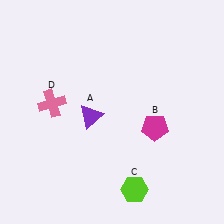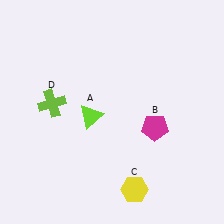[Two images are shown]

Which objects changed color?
A changed from purple to lime. C changed from lime to yellow. D changed from pink to lime.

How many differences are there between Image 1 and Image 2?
There are 3 differences between the two images.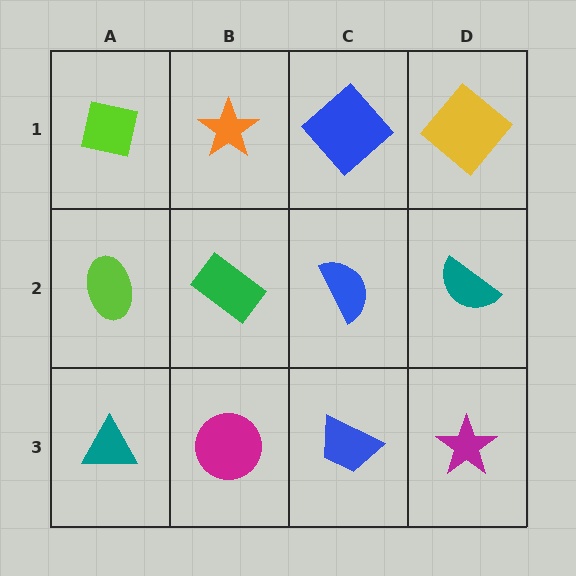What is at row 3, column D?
A magenta star.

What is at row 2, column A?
A lime ellipse.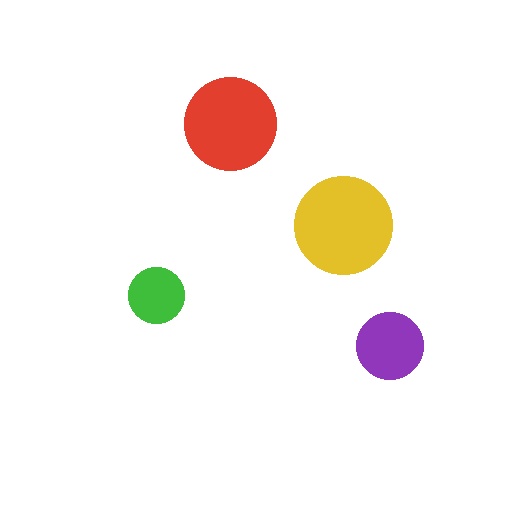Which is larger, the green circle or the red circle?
The red one.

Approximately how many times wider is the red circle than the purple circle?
About 1.5 times wider.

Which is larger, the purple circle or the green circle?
The purple one.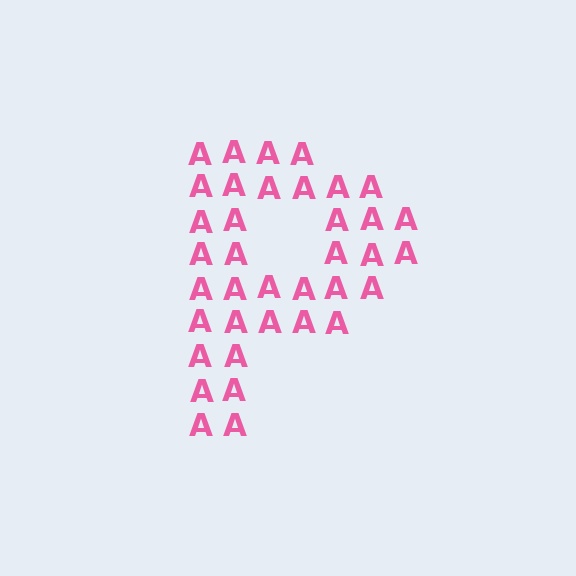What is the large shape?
The large shape is the letter P.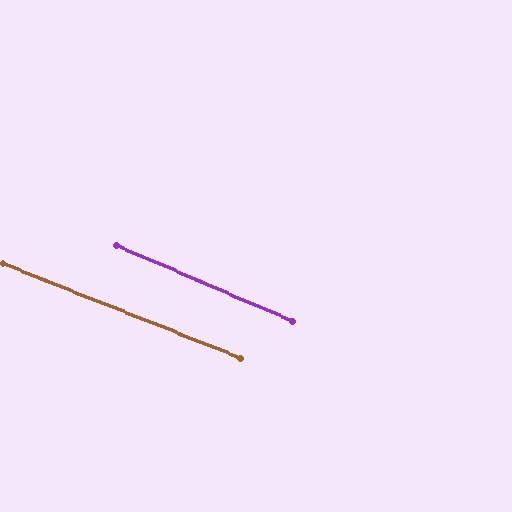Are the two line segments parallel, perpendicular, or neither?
Parallel — their directions differ by only 1.4°.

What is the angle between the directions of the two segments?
Approximately 1 degree.